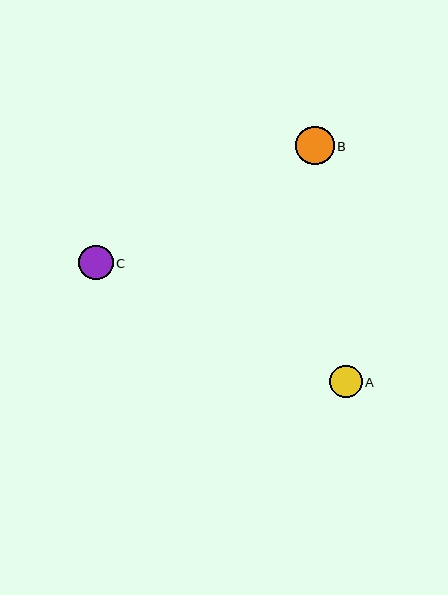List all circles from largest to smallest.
From largest to smallest: B, C, A.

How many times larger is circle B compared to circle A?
Circle B is approximately 1.2 times the size of circle A.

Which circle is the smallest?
Circle A is the smallest with a size of approximately 32 pixels.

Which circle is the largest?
Circle B is the largest with a size of approximately 39 pixels.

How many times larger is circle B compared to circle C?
Circle B is approximately 1.1 times the size of circle C.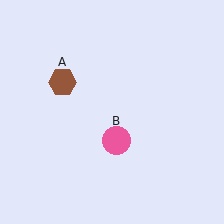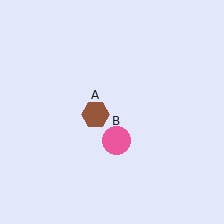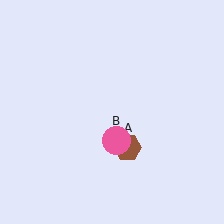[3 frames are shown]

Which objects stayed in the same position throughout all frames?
Pink circle (object B) remained stationary.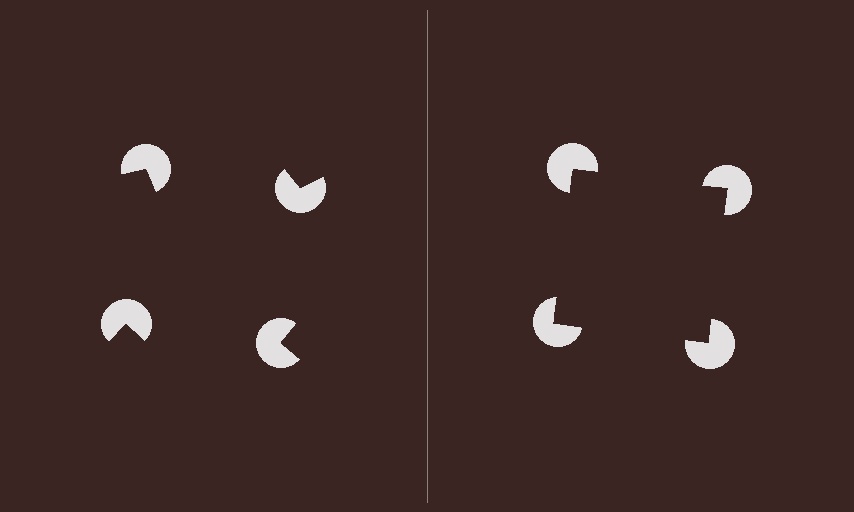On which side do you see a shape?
An illusory square appears on the right side. On the left side the wedge cuts are rotated, so no coherent shape forms.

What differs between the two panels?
The pac-man discs are positioned identically on both sides; only the wedge orientations differ. On the right they align to a square; on the left they are misaligned.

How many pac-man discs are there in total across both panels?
8 — 4 on each side.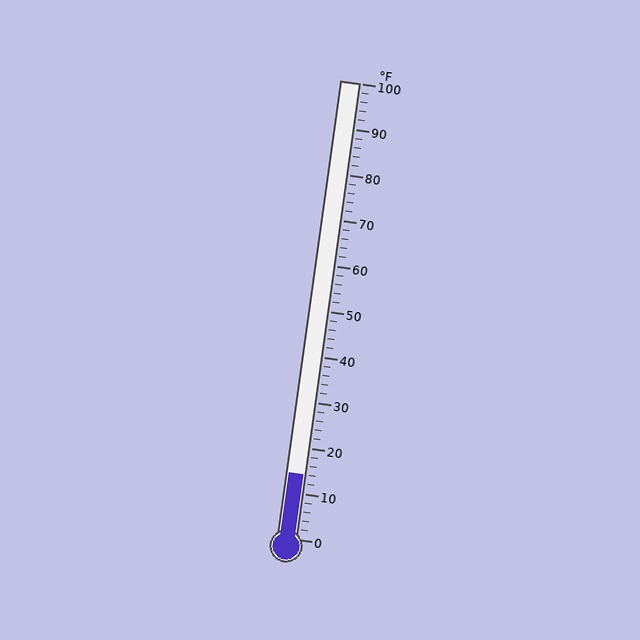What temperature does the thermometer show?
The thermometer shows approximately 14°F.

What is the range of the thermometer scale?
The thermometer scale ranges from 0°F to 100°F.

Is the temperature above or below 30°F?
The temperature is below 30°F.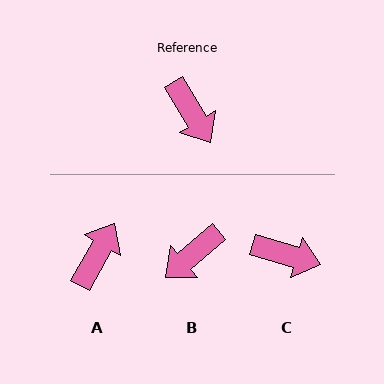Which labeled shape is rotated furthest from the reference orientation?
A, about 120 degrees away.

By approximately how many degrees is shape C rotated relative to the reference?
Approximately 43 degrees counter-clockwise.